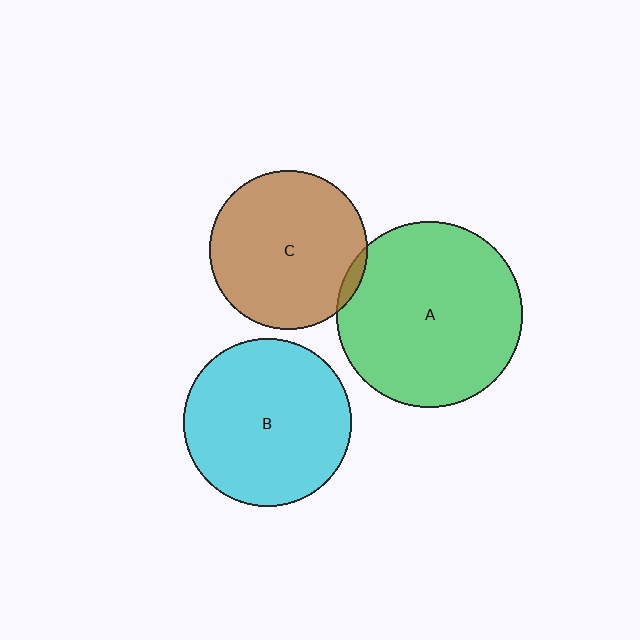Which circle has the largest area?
Circle A (green).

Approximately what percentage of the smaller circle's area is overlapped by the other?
Approximately 5%.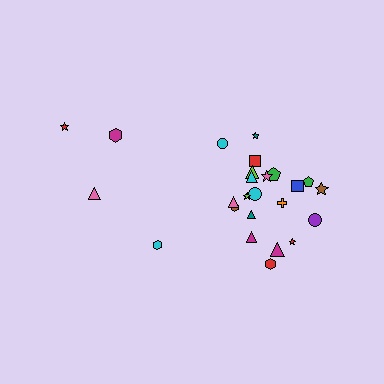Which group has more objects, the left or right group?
The right group.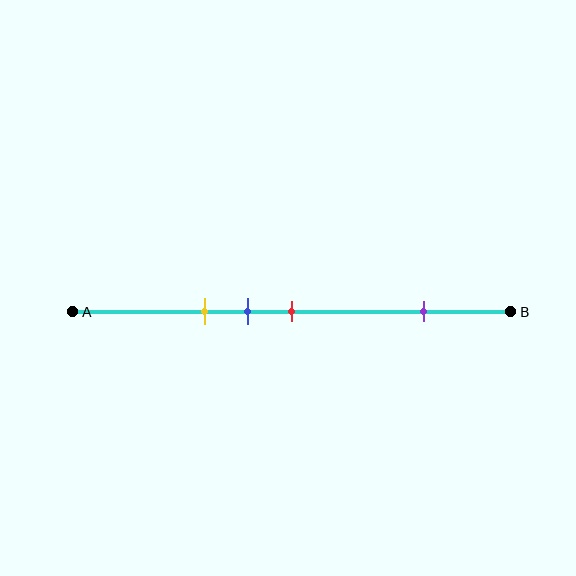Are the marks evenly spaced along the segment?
No, the marks are not evenly spaced.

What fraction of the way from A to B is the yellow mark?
The yellow mark is approximately 30% (0.3) of the way from A to B.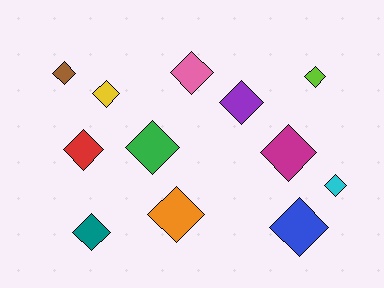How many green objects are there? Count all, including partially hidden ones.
There is 1 green object.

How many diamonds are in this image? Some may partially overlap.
There are 12 diamonds.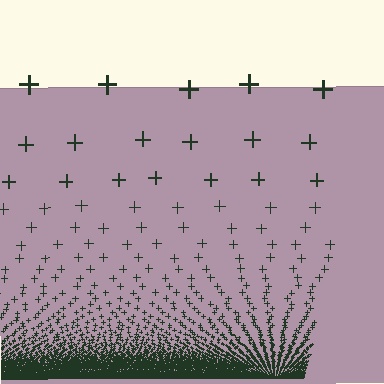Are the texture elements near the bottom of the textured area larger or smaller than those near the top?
Smaller. The gradient is inverted — elements near the bottom are smaller and denser.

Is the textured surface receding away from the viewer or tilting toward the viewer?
The surface appears to tilt toward the viewer. Texture elements get larger and sparser toward the top.